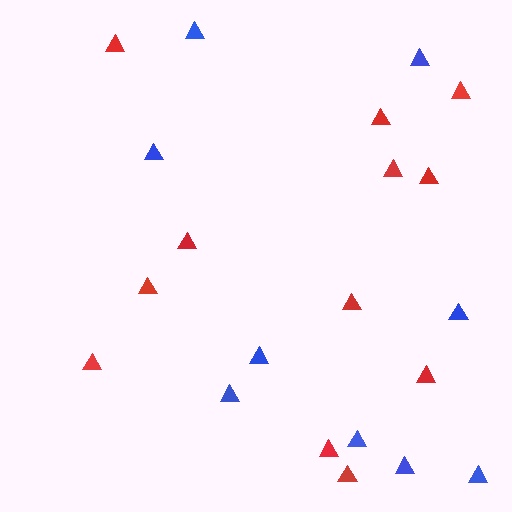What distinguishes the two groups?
There are 2 groups: one group of blue triangles (9) and one group of red triangles (12).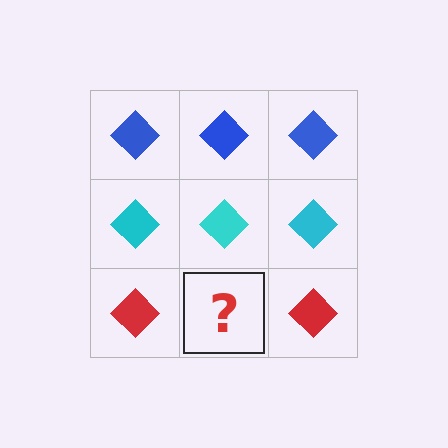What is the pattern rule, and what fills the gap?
The rule is that each row has a consistent color. The gap should be filled with a red diamond.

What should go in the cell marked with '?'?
The missing cell should contain a red diamond.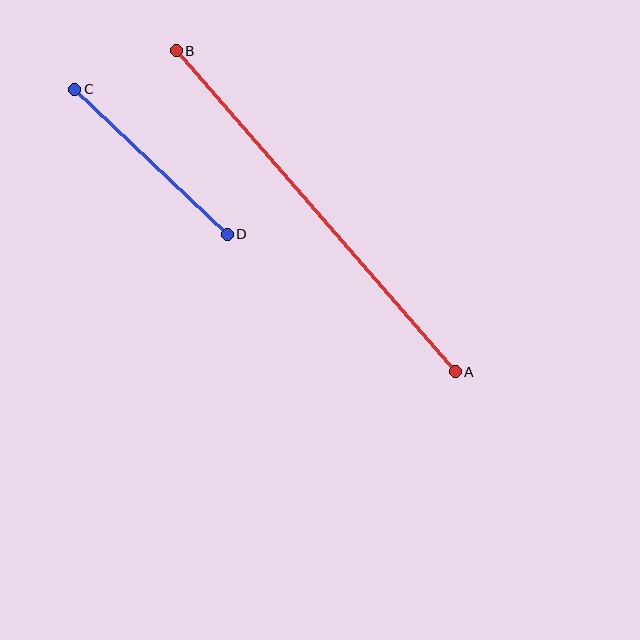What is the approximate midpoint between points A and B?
The midpoint is at approximately (316, 211) pixels.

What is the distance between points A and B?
The distance is approximately 425 pixels.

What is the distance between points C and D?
The distance is approximately 210 pixels.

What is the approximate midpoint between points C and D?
The midpoint is at approximately (151, 162) pixels.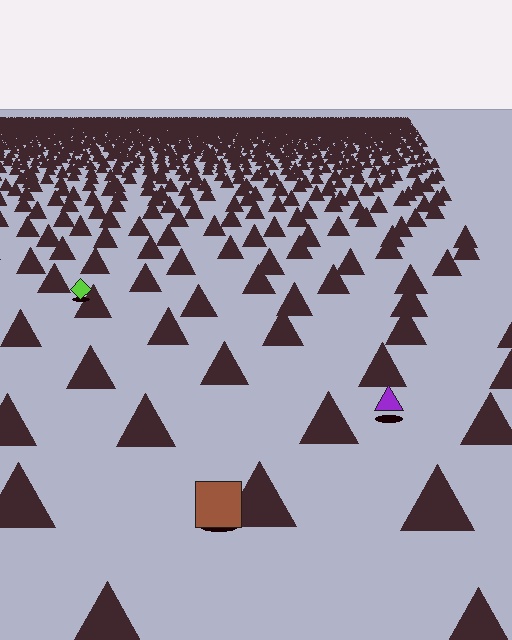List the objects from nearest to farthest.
From nearest to farthest: the brown square, the purple triangle, the lime diamond.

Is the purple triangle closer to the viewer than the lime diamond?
Yes. The purple triangle is closer — you can tell from the texture gradient: the ground texture is coarser near it.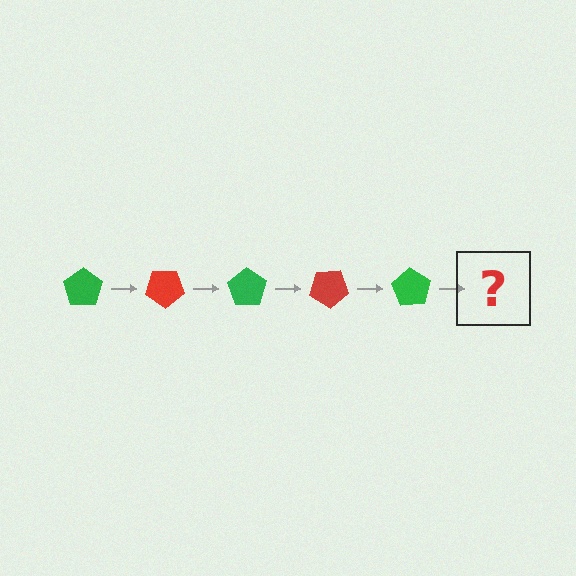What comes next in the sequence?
The next element should be a red pentagon, rotated 175 degrees from the start.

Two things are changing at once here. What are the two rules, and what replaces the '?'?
The two rules are that it rotates 35 degrees each step and the color cycles through green and red. The '?' should be a red pentagon, rotated 175 degrees from the start.